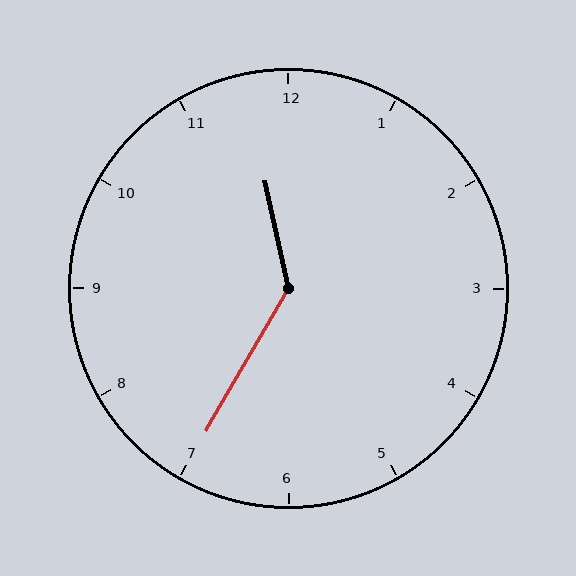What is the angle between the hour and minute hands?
Approximately 138 degrees.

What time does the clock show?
11:35.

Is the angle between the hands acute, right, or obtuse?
It is obtuse.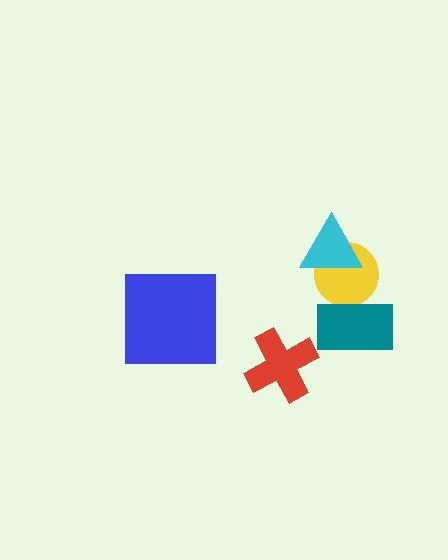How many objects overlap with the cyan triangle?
1 object overlaps with the cyan triangle.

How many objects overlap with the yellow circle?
2 objects overlap with the yellow circle.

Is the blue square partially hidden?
No, no other shape covers it.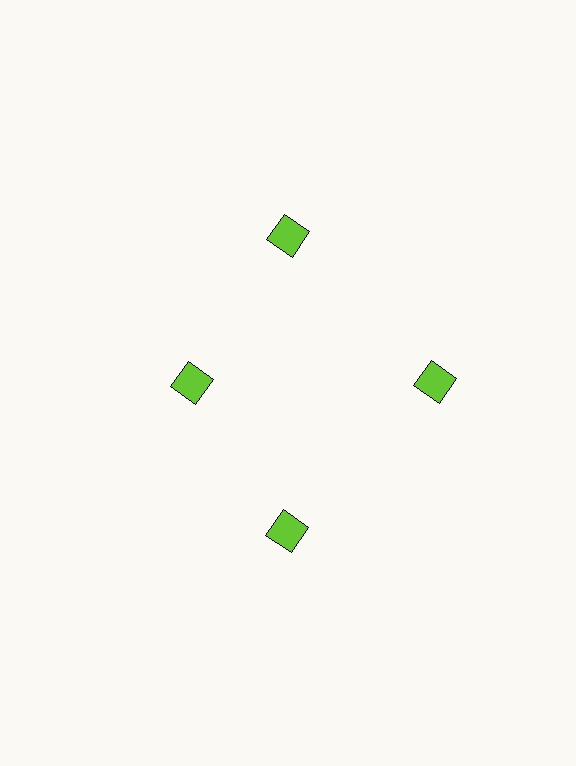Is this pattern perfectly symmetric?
No. The 4 lime diamonds are arranged in a ring, but one element near the 9 o'clock position is pulled inward toward the center, breaking the 4-fold rotational symmetry.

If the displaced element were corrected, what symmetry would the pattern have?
It would have 4-fold rotational symmetry — the pattern would map onto itself every 90 degrees.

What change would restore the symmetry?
The symmetry would be restored by moving it outward, back onto the ring so that all 4 diamonds sit at equal angles and equal distance from the center.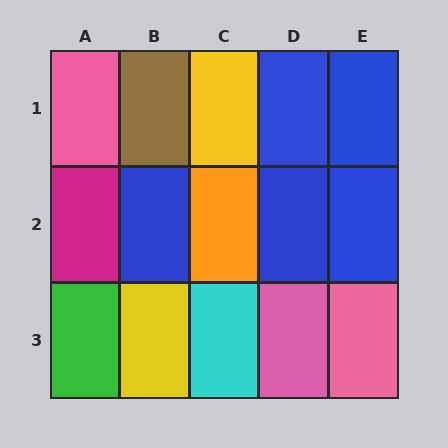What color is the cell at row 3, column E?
Pink.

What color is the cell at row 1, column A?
Pink.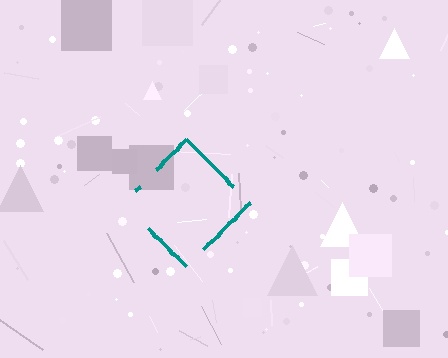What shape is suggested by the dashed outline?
The dashed outline suggests a diamond.